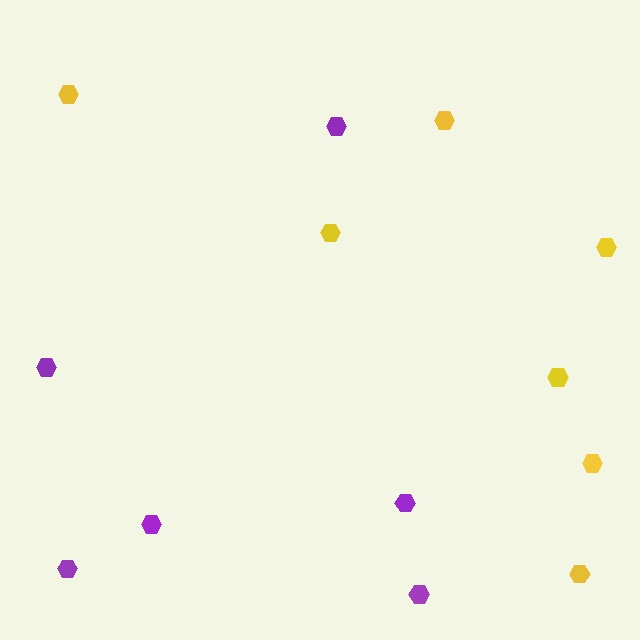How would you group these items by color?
There are 2 groups: one group of yellow hexagons (7) and one group of purple hexagons (6).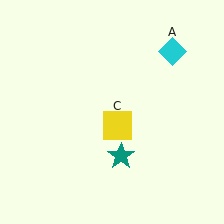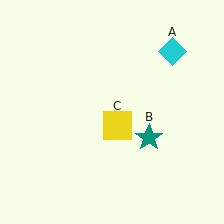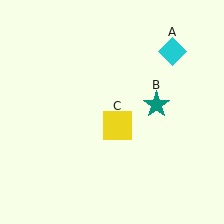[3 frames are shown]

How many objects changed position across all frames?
1 object changed position: teal star (object B).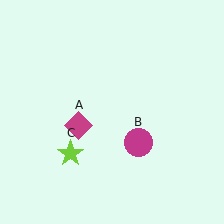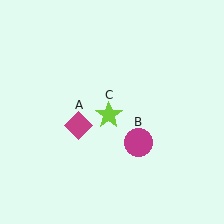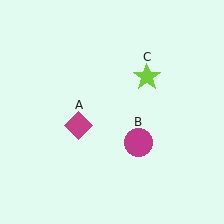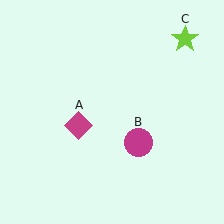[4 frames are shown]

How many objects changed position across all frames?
1 object changed position: lime star (object C).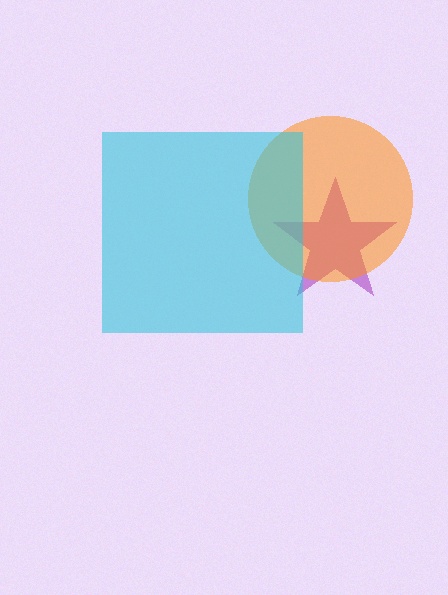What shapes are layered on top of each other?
The layered shapes are: a purple star, an orange circle, a cyan square.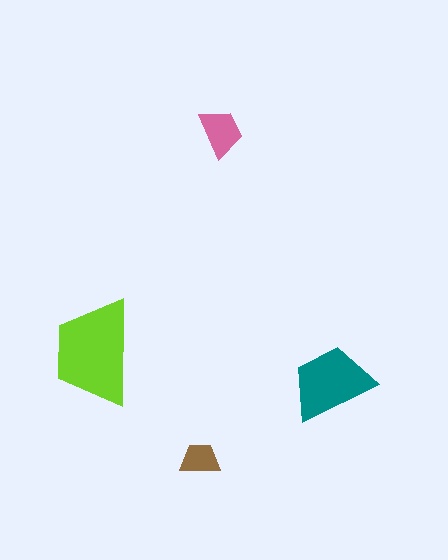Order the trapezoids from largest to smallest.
the lime one, the teal one, the pink one, the brown one.